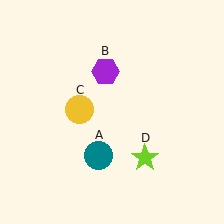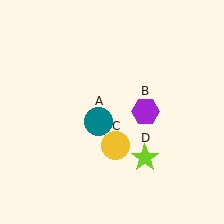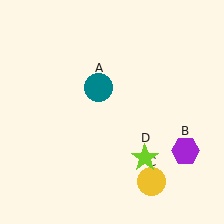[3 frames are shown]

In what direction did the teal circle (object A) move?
The teal circle (object A) moved up.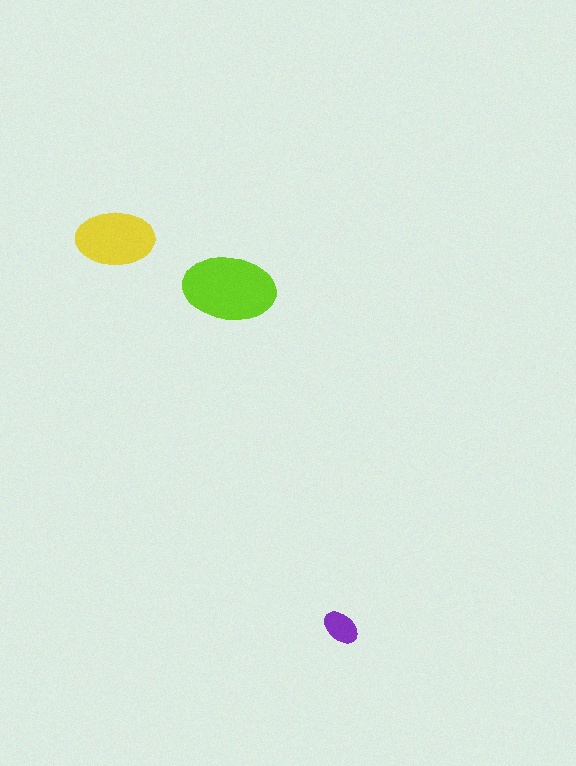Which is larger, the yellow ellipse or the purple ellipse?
The yellow one.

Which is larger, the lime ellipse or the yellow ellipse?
The lime one.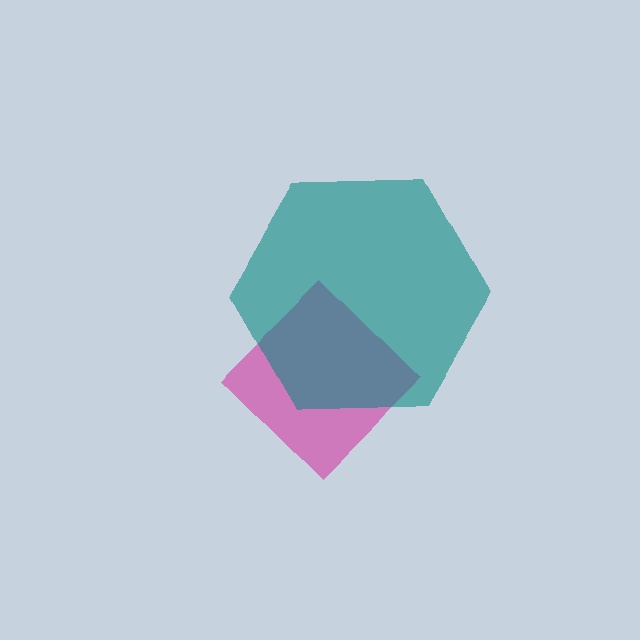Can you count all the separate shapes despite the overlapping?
Yes, there are 2 separate shapes.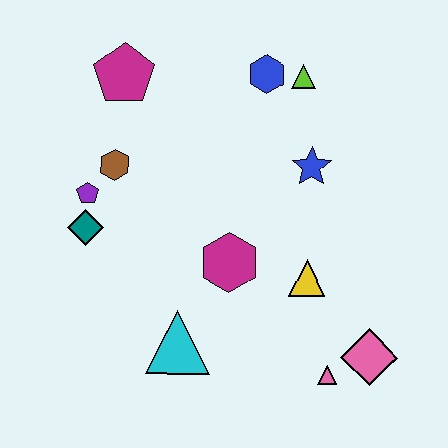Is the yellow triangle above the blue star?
No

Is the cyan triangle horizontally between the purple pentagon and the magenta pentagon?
No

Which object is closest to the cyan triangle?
The magenta hexagon is closest to the cyan triangle.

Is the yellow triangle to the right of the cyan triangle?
Yes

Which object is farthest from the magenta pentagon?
The pink diamond is farthest from the magenta pentagon.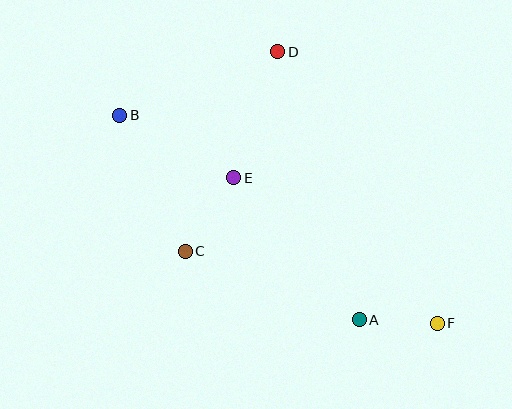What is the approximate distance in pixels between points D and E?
The distance between D and E is approximately 133 pixels.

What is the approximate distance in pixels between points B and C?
The distance between B and C is approximately 151 pixels.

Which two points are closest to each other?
Points A and F are closest to each other.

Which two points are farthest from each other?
Points B and F are farthest from each other.